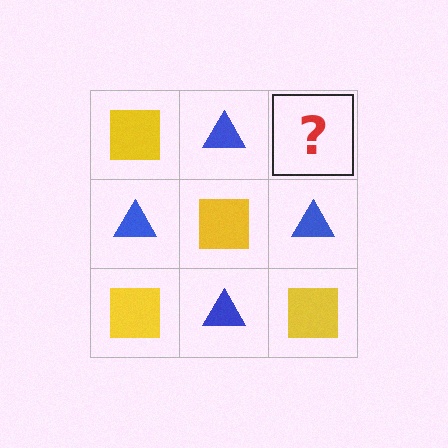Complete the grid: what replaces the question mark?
The question mark should be replaced with a yellow square.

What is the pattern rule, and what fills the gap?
The rule is that it alternates yellow square and blue triangle in a checkerboard pattern. The gap should be filled with a yellow square.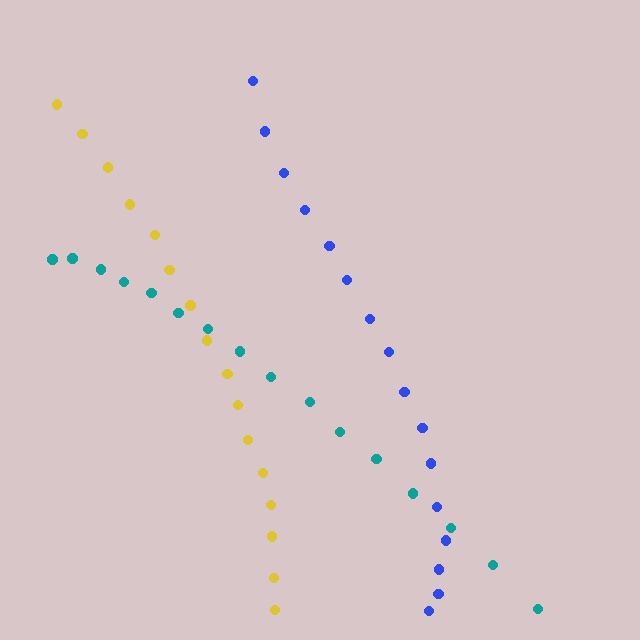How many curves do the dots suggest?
There are 3 distinct paths.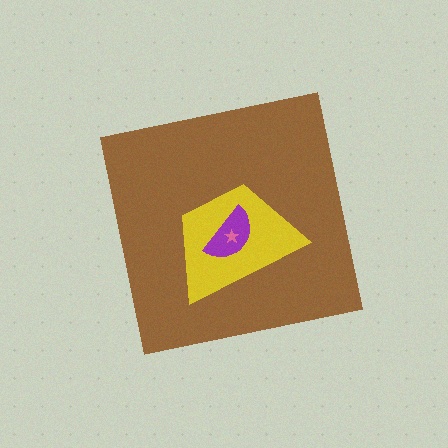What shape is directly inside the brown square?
The yellow trapezoid.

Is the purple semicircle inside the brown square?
Yes.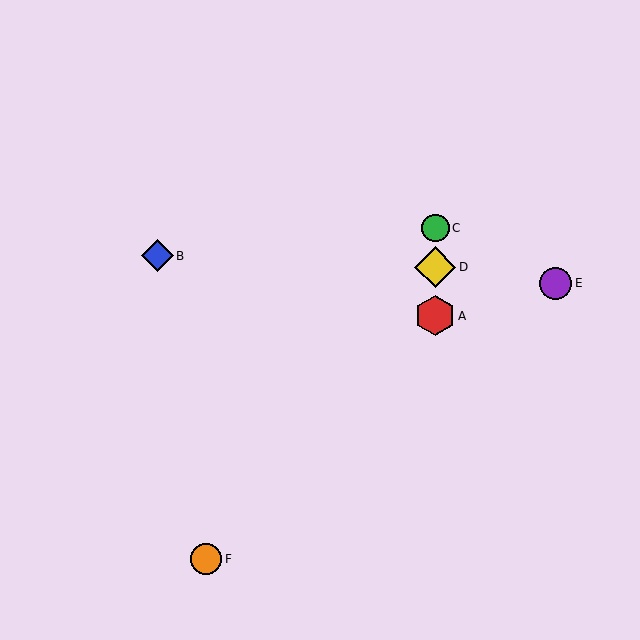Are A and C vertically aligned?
Yes, both are at x≈435.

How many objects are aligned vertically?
3 objects (A, C, D) are aligned vertically.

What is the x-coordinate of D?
Object D is at x≈435.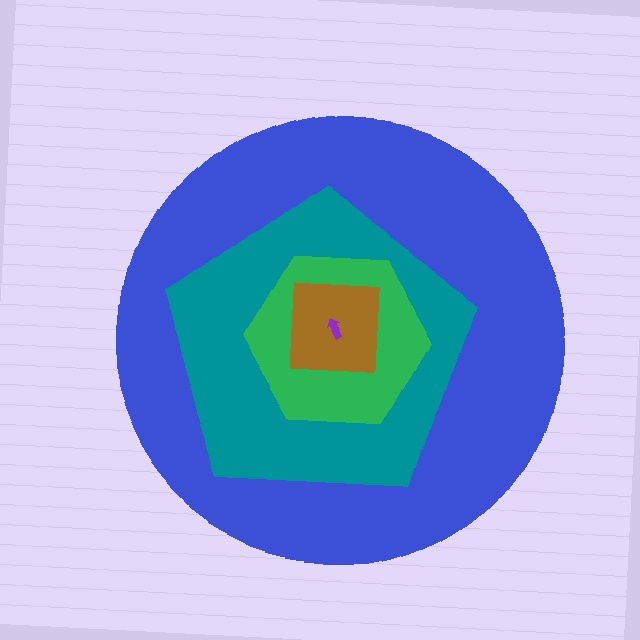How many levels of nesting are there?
5.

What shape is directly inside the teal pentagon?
The green hexagon.